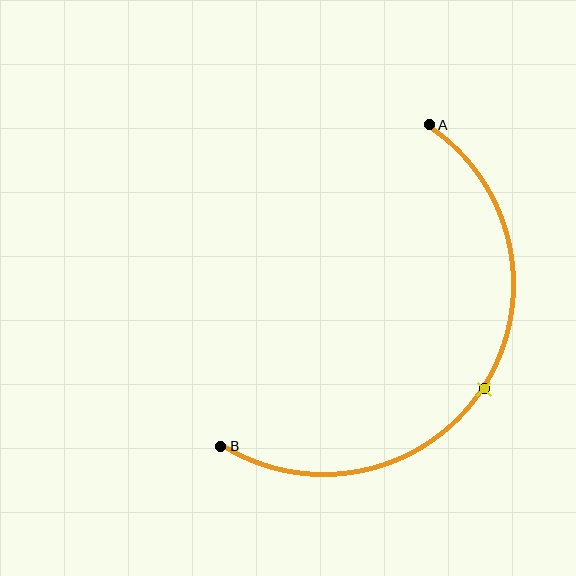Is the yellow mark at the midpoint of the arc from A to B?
Yes. The yellow mark lies on the arc at equal arc-length from both A and B — it is the arc midpoint.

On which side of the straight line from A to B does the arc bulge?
The arc bulges to the right of the straight line connecting A and B.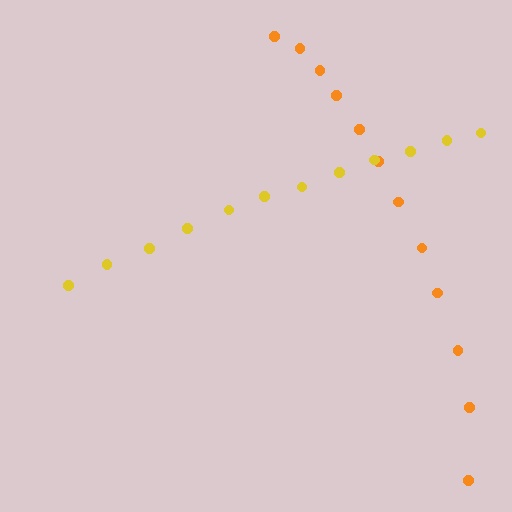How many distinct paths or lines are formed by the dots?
There are 2 distinct paths.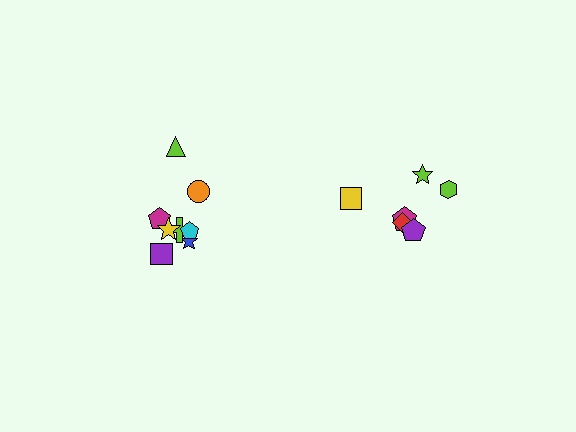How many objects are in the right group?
There are 6 objects.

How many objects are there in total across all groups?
There are 14 objects.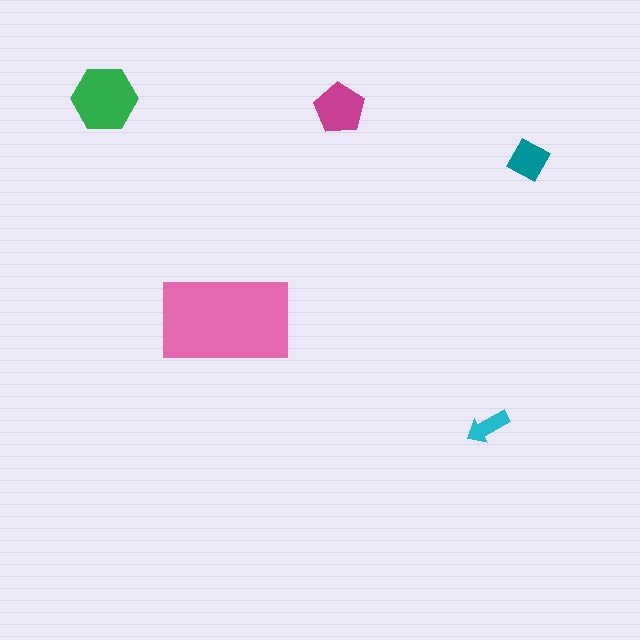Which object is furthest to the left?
The green hexagon is leftmost.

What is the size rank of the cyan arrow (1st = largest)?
5th.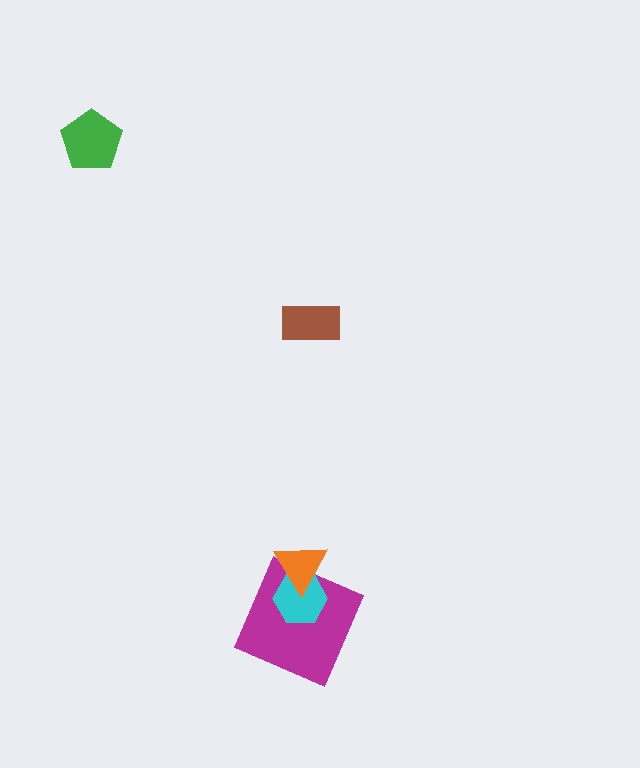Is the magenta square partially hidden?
Yes, it is partially covered by another shape.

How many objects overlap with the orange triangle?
2 objects overlap with the orange triangle.